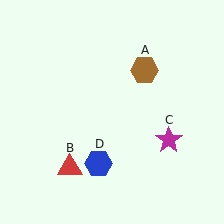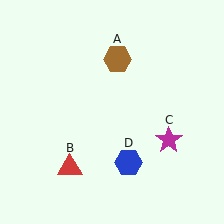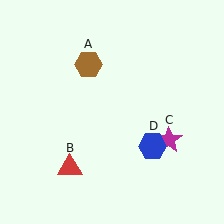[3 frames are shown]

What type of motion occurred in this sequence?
The brown hexagon (object A), blue hexagon (object D) rotated counterclockwise around the center of the scene.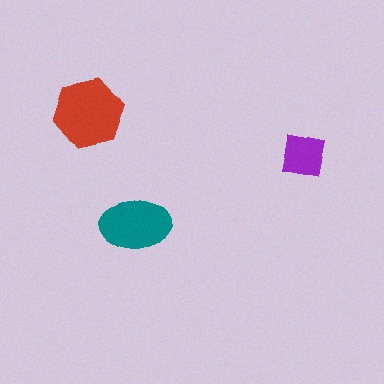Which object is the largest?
The red hexagon.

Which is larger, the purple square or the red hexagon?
The red hexagon.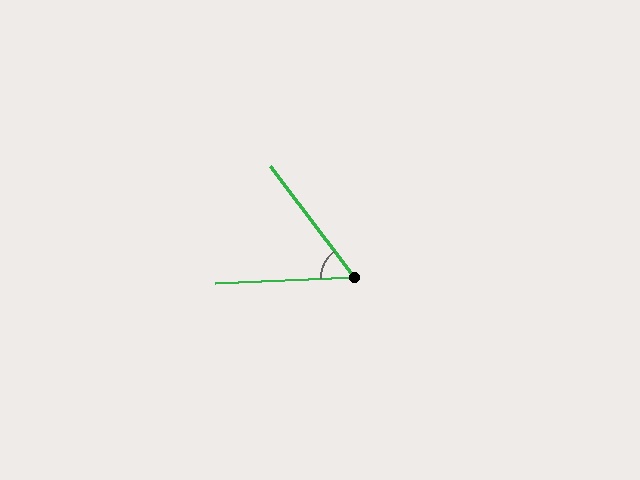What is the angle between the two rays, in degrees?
Approximately 55 degrees.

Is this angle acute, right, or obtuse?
It is acute.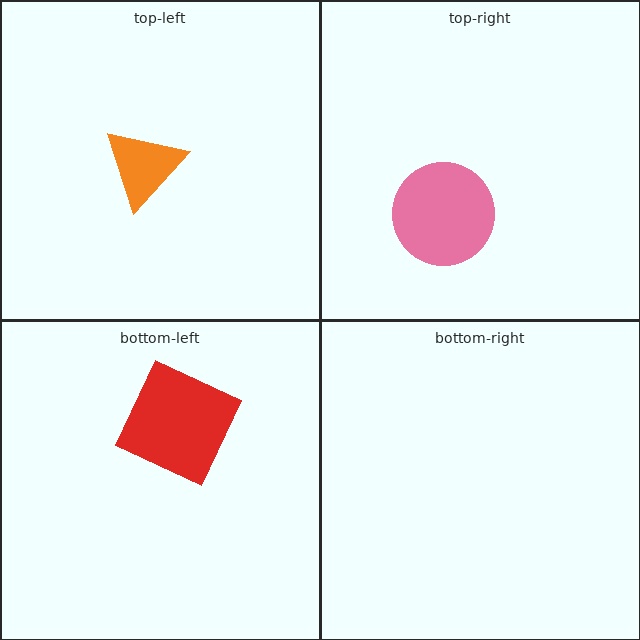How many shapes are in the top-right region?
1.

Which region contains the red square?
The bottom-left region.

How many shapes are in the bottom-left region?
1.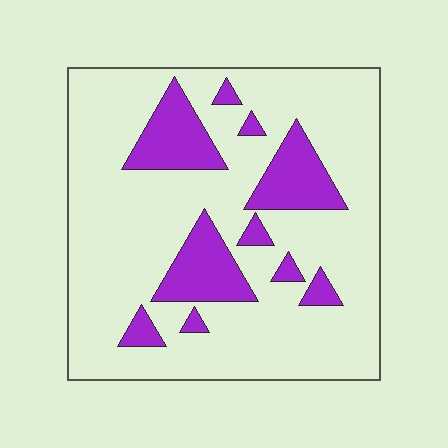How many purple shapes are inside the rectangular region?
10.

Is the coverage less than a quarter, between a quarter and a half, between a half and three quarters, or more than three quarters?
Less than a quarter.